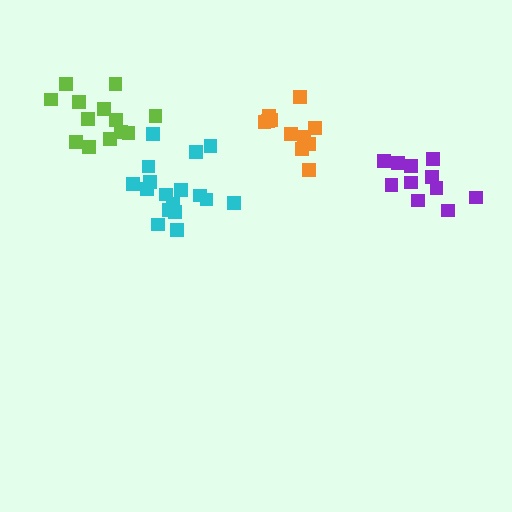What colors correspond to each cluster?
The clusters are colored: cyan, purple, orange, lime.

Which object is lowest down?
The cyan cluster is bottommost.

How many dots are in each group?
Group 1: 17 dots, Group 2: 11 dots, Group 3: 11 dots, Group 4: 13 dots (52 total).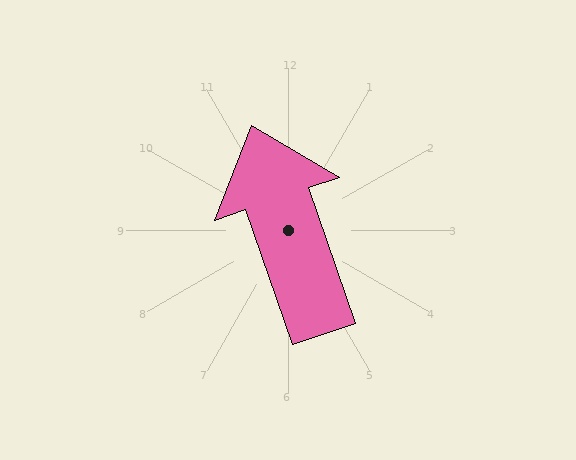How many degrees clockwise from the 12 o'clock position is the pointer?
Approximately 341 degrees.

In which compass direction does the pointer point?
North.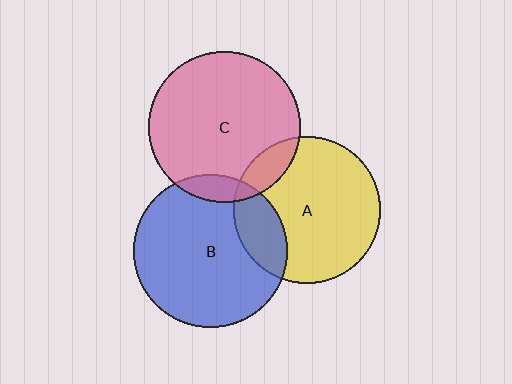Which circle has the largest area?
Circle B (blue).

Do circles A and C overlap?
Yes.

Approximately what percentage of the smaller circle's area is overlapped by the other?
Approximately 10%.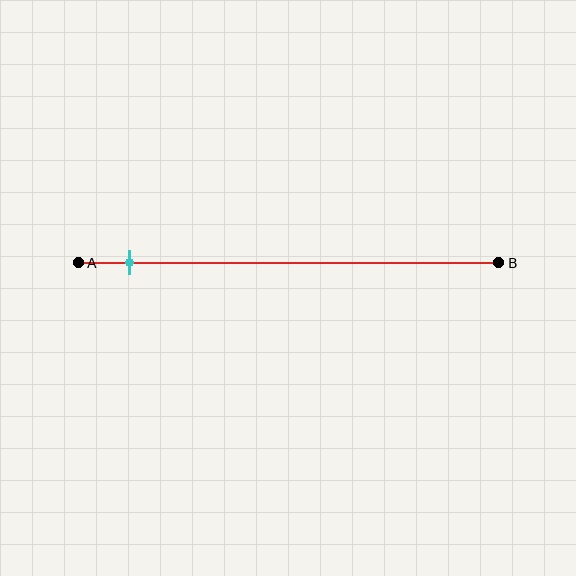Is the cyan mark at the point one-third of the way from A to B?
No, the mark is at about 10% from A, not at the 33% one-third point.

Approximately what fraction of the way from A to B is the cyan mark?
The cyan mark is approximately 10% of the way from A to B.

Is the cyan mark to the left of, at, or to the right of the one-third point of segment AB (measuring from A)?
The cyan mark is to the left of the one-third point of segment AB.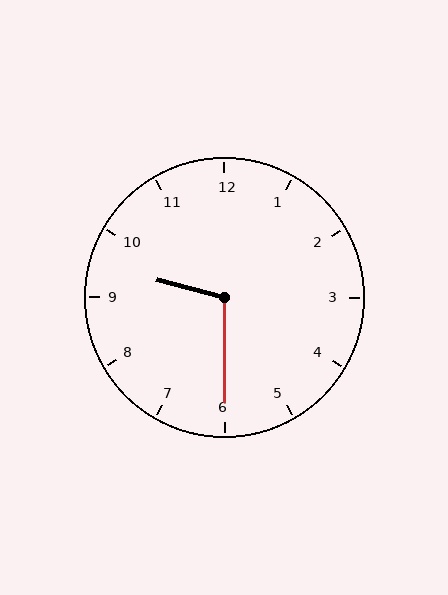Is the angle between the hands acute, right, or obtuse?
It is obtuse.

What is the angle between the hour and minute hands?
Approximately 105 degrees.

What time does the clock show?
9:30.